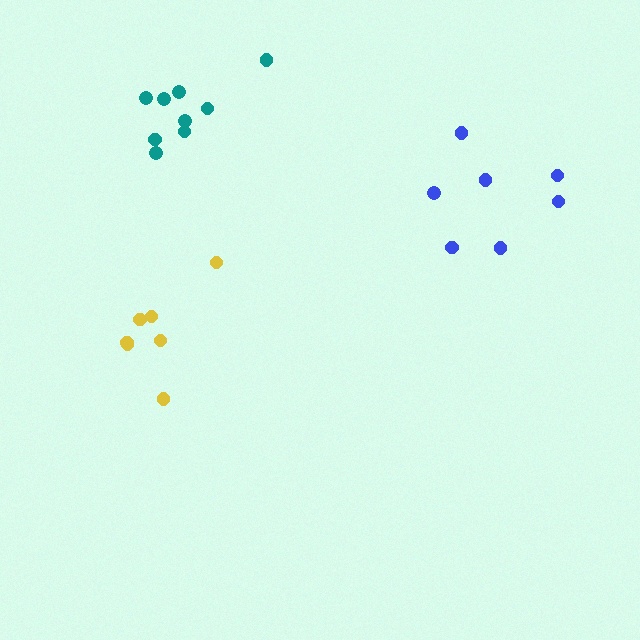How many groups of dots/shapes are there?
There are 3 groups.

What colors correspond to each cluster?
The clusters are colored: teal, blue, yellow.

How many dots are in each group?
Group 1: 9 dots, Group 2: 7 dots, Group 3: 7 dots (23 total).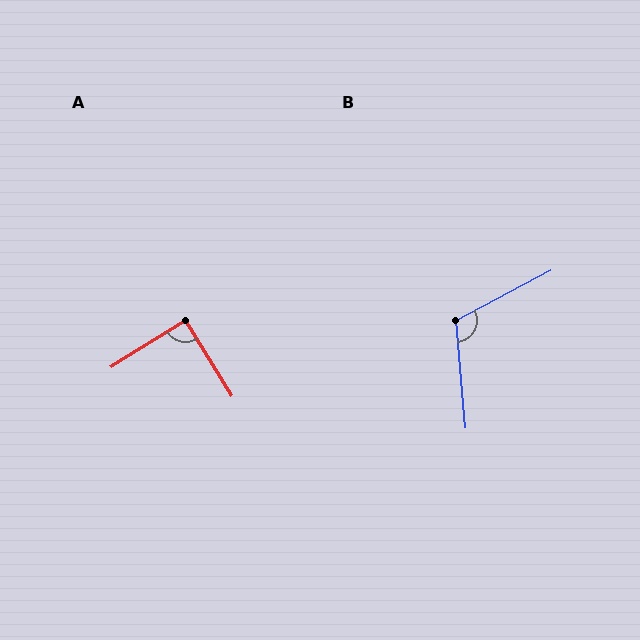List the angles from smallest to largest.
A (90°), B (113°).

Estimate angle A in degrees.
Approximately 90 degrees.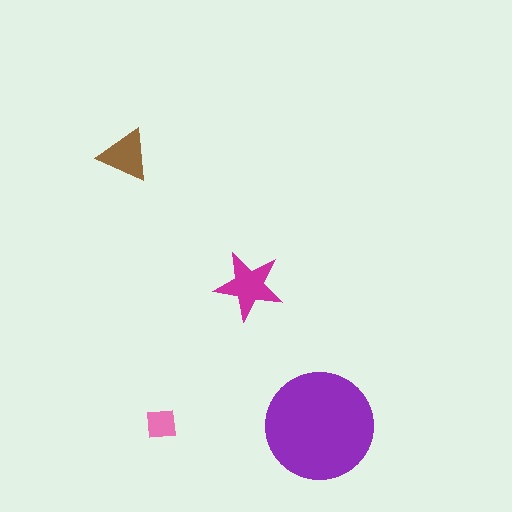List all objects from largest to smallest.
The purple circle, the magenta star, the brown triangle, the pink square.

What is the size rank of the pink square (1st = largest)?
4th.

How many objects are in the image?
There are 4 objects in the image.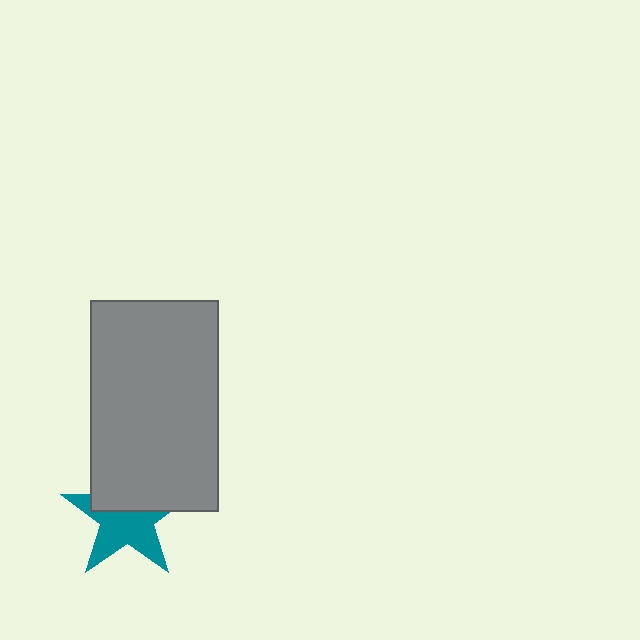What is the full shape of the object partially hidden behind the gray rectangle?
The partially hidden object is a teal star.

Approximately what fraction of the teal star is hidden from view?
Roughly 43% of the teal star is hidden behind the gray rectangle.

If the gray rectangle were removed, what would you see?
You would see the complete teal star.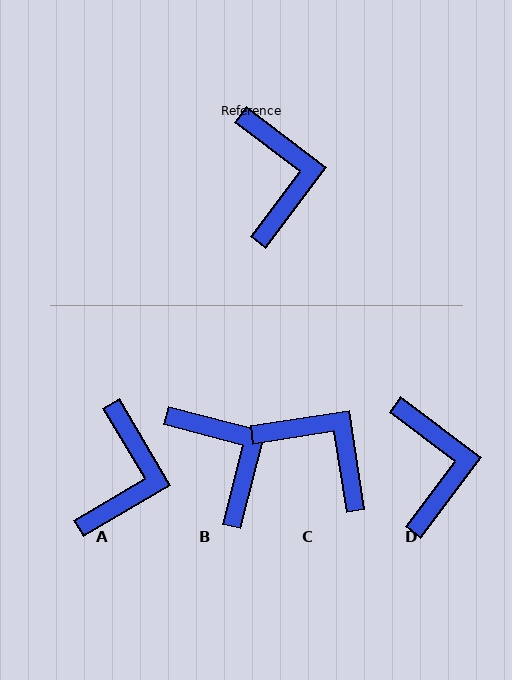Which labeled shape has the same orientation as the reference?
D.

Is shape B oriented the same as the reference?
No, it is off by about 23 degrees.